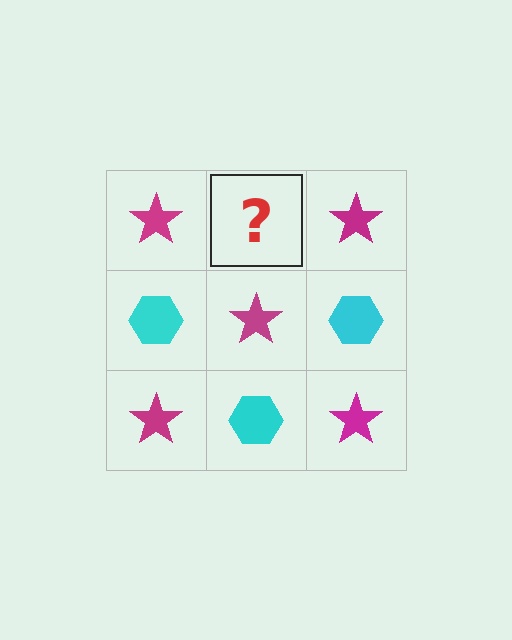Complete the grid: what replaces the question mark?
The question mark should be replaced with a cyan hexagon.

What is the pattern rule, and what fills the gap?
The rule is that it alternates magenta star and cyan hexagon in a checkerboard pattern. The gap should be filled with a cyan hexagon.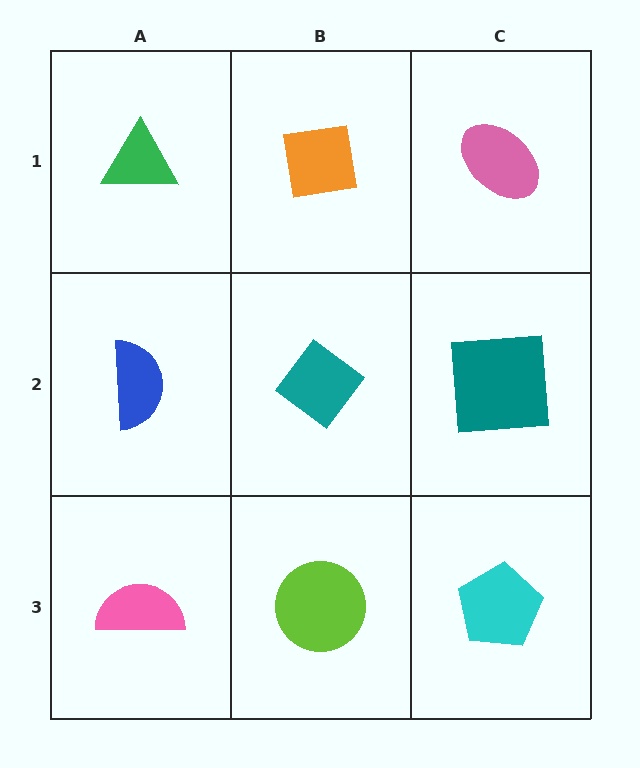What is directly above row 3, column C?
A teal square.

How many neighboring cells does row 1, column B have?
3.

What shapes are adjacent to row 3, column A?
A blue semicircle (row 2, column A), a lime circle (row 3, column B).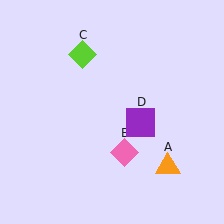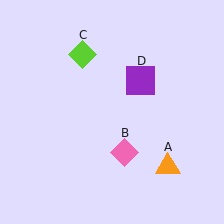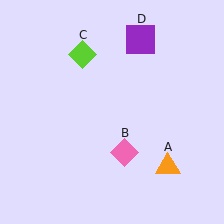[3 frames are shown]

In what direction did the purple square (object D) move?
The purple square (object D) moved up.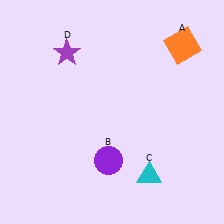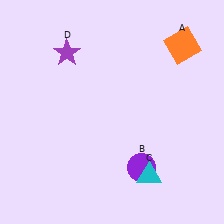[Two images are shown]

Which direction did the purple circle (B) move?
The purple circle (B) moved right.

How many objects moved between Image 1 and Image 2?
1 object moved between the two images.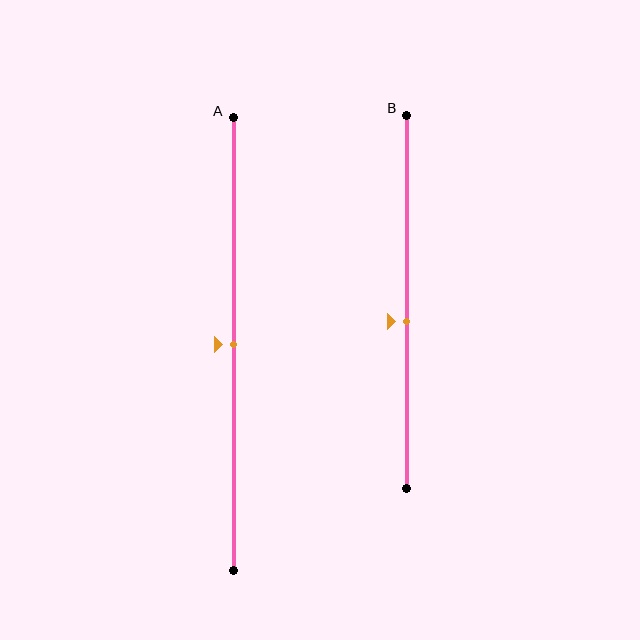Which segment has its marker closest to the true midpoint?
Segment A has its marker closest to the true midpoint.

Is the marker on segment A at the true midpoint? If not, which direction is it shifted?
Yes, the marker on segment A is at the true midpoint.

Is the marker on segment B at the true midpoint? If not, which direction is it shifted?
No, the marker on segment B is shifted downward by about 5% of the segment length.